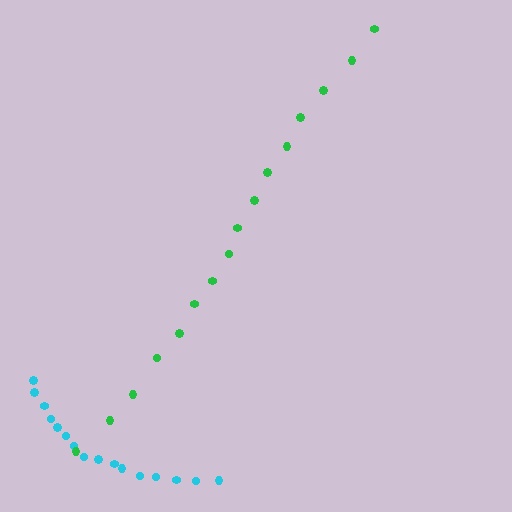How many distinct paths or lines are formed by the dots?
There are 2 distinct paths.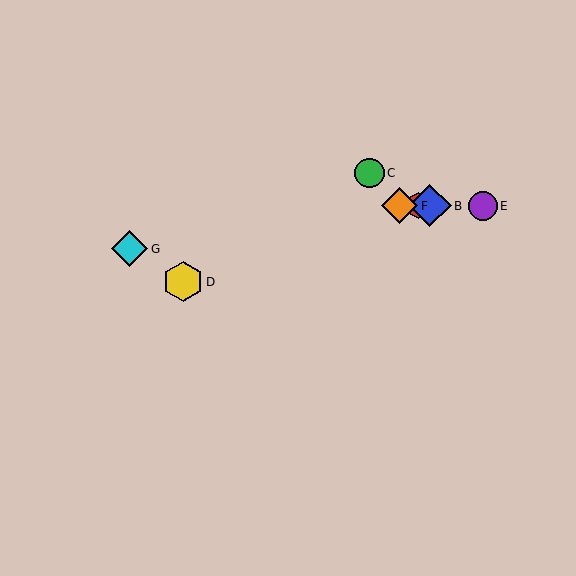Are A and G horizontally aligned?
No, A is at y≈206 and G is at y≈249.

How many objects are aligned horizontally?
4 objects (A, B, E, F) are aligned horizontally.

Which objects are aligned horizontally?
Objects A, B, E, F are aligned horizontally.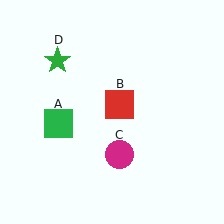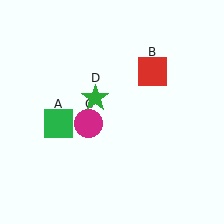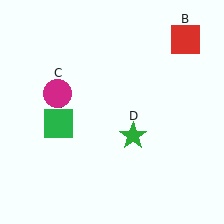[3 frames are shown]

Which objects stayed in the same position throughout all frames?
Green square (object A) remained stationary.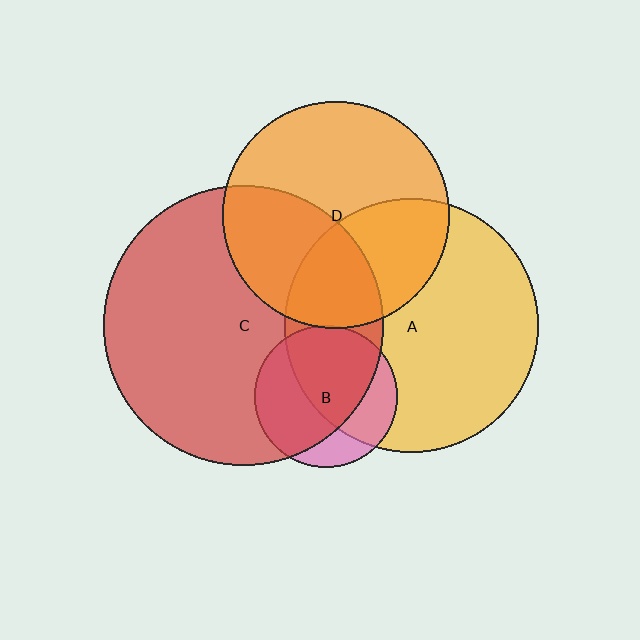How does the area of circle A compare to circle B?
Approximately 3.2 times.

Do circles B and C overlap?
Yes.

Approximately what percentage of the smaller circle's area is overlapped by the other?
Approximately 70%.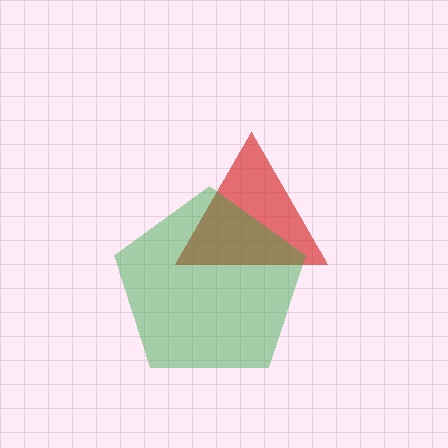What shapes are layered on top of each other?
The layered shapes are: a red triangle, a green pentagon.